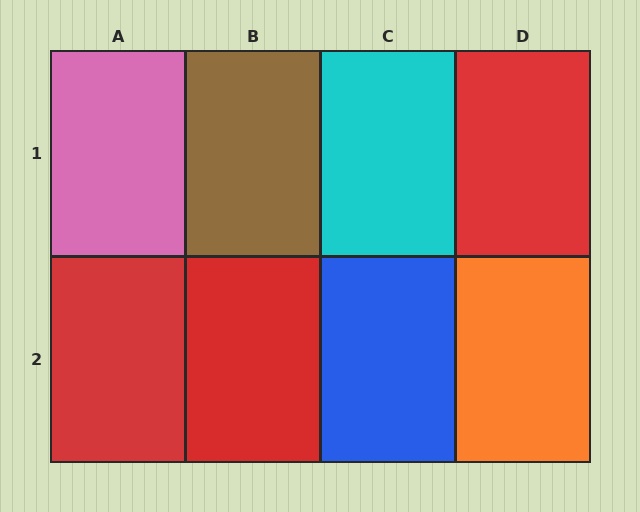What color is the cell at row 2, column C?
Blue.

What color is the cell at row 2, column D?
Orange.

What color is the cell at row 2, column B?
Red.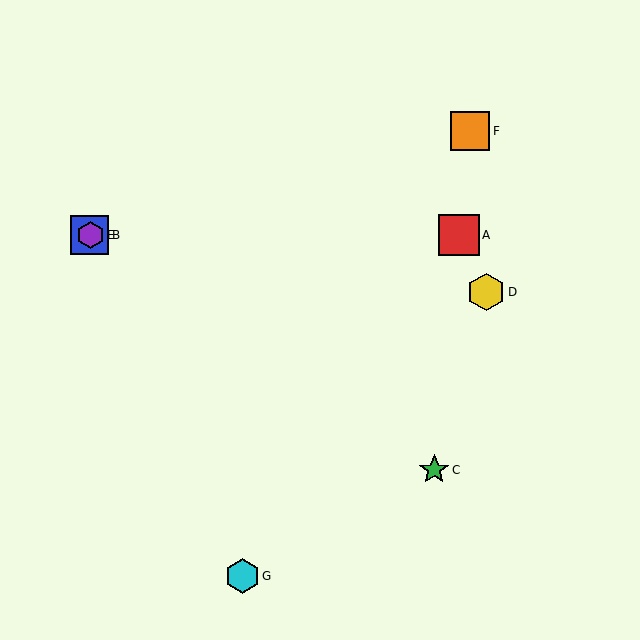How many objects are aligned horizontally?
3 objects (A, B, E) are aligned horizontally.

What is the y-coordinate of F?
Object F is at y≈131.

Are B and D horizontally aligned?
No, B is at y≈235 and D is at y≈292.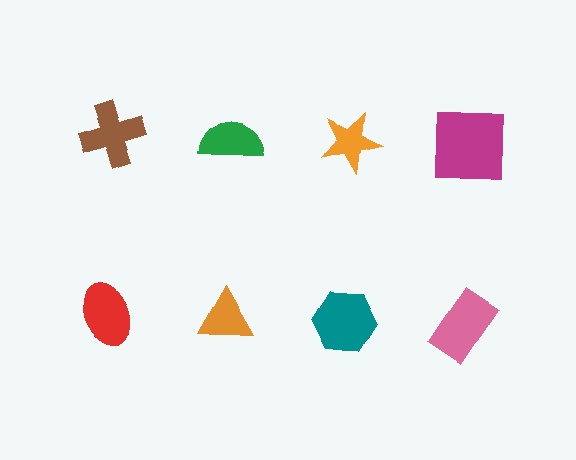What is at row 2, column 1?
A red ellipse.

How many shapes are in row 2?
4 shapes.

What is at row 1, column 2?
A green semicircle.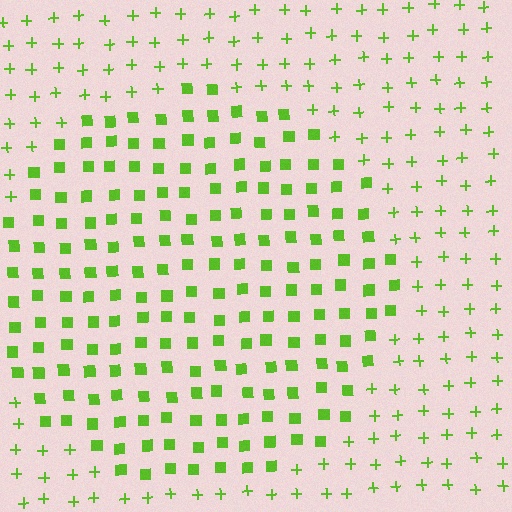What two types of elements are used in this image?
The image uses squares inside the circle region and plus signs outside it.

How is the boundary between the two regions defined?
The boundary is defined by a change in element shape: squares inside vs. plus signs outside. All elements share the same color and spacing.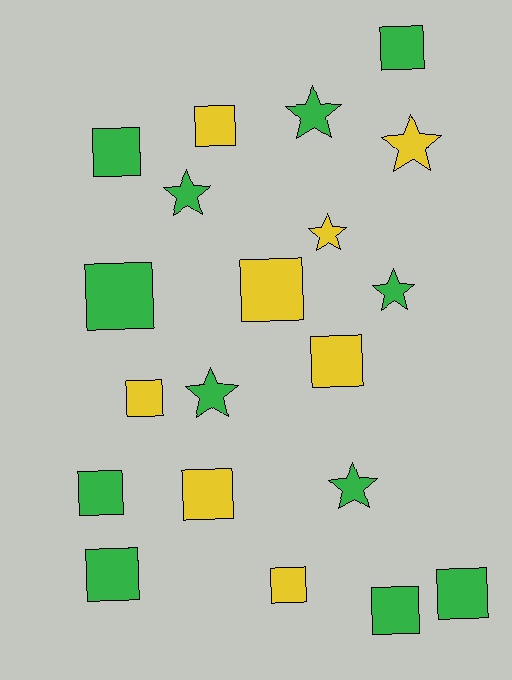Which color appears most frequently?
Green, with 12 objects.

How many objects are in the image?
There are 20 objects.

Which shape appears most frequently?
Square, with 13 objects.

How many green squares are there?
There are 7 green squares.